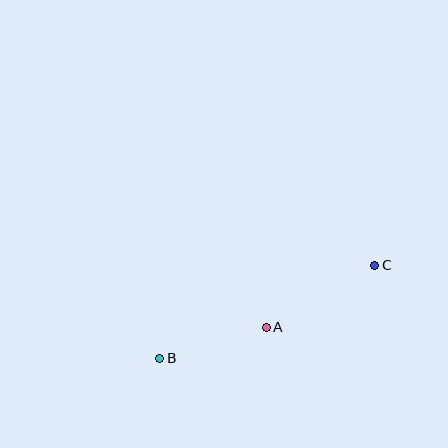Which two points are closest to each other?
Points A and B are closest to each other.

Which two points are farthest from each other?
Points B and C are farthest from each other.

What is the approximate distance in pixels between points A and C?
The distance between A and C is approximately 125 pixels.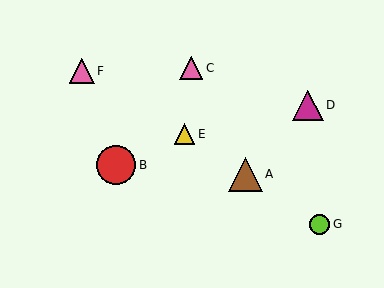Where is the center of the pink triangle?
The center of the pink triangle is at (82, 71).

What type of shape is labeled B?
Shape B is a red circle.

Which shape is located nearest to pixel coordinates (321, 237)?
The lime circle (labeled G) at (319, 225) is nearest to that location.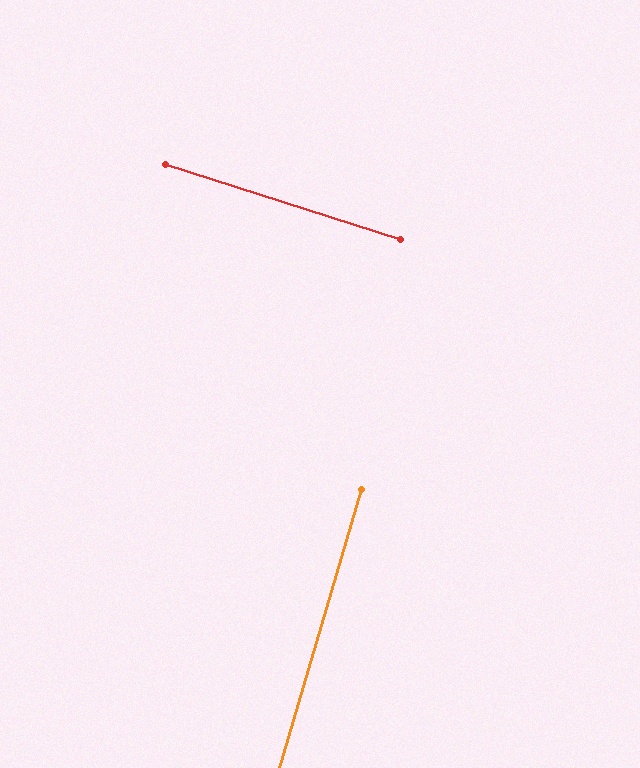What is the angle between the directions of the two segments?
Approximately 89 degrees.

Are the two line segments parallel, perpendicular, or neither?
Perpendicular — they meet at approximately 89°.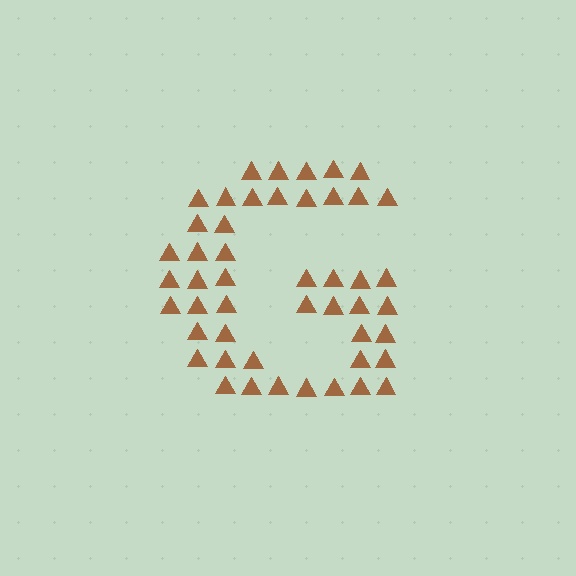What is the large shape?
The large shape is the letter G.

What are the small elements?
The small elements are triangles.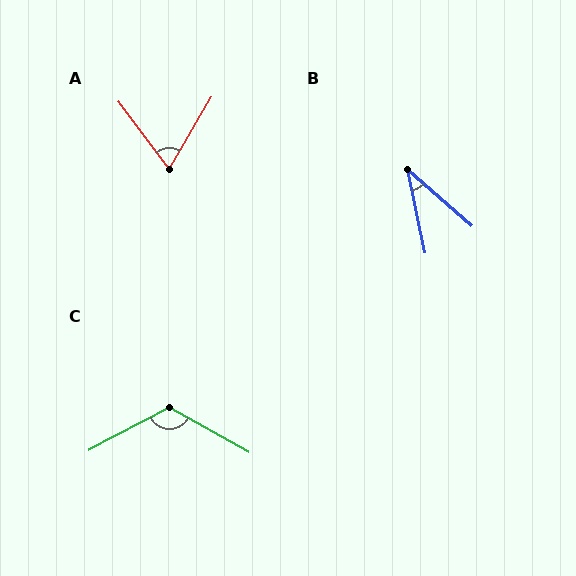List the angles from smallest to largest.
B (37°), A (68°), C (123°).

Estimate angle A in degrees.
Approximately 68 degrees.